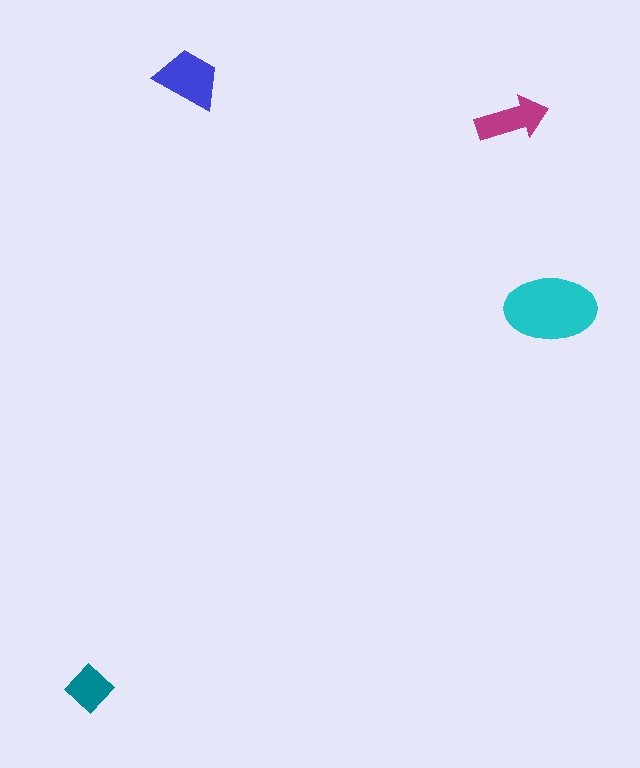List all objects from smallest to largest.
The teal diamond, the magenta arrow, the blue trapezoid, the cyan ellipse.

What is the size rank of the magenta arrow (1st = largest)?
3rd.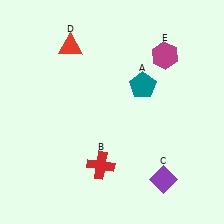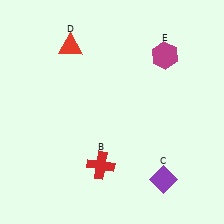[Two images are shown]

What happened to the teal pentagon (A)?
The teal pentagon (A) was removed in Image 2. It was in the top-right area of Image 1.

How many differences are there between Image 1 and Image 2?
There is 1 difference between the two images.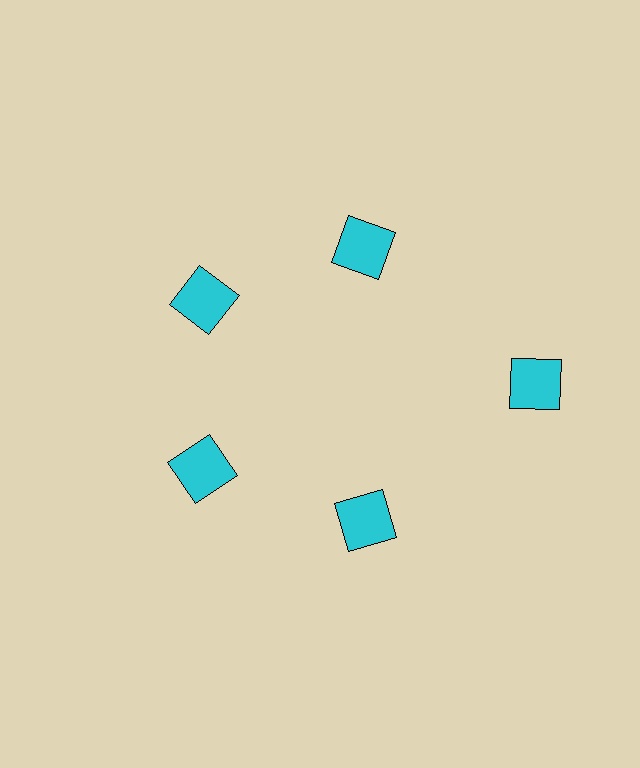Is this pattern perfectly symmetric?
No. The 5 cyan squares are arranged in a ring, but one element near the 3 o'clock position is pushed outward from the center, breaking the 5-fold rotational symmetry.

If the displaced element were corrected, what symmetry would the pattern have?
It would have 5-fold rotational symmetry — the pattern would map onto itself every 72 degrees.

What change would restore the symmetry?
The symmetry would be restored by moving it inward, back onto the ring so that all 5 squares sit at equal angles and equal distance from the center.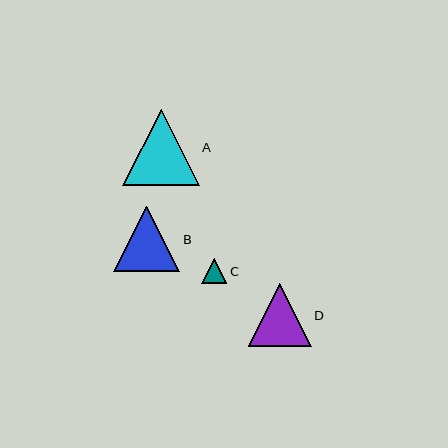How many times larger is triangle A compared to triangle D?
Triangle A is approximately 1.2 times the size of triangle D.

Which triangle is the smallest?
Triangle C is the smallest with a size of approximately 25 pixels.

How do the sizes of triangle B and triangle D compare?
Triangle B and triangle D are approximately the same size.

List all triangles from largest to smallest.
From largest to smallest: A, B, D, C.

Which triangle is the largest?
Triangle A is the largest with a size of approximately 76 pixels.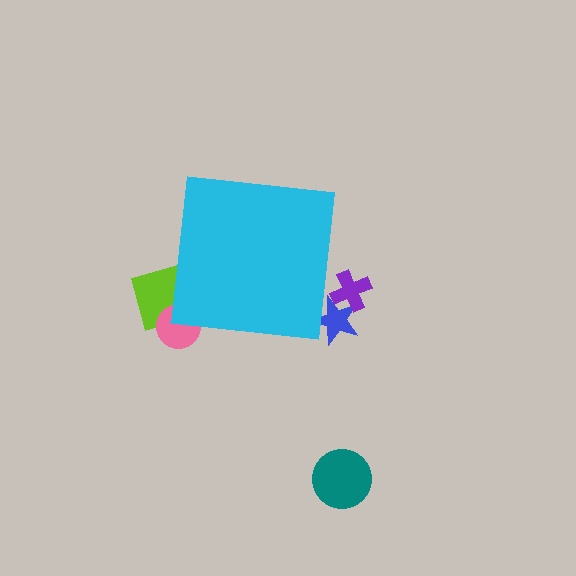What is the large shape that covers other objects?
A cyan square.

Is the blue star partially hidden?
Yes, the blue star is partially hidden behind the cyan square.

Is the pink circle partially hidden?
Yes, the pink circle is partially hidden behind the cyan square.